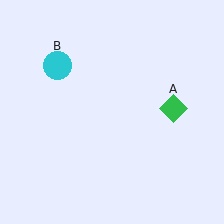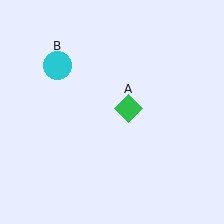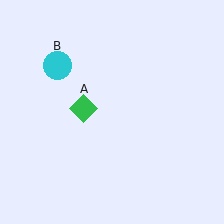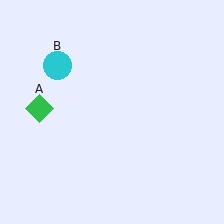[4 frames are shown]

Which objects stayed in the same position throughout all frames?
Cyan circle (object B) remained stationary.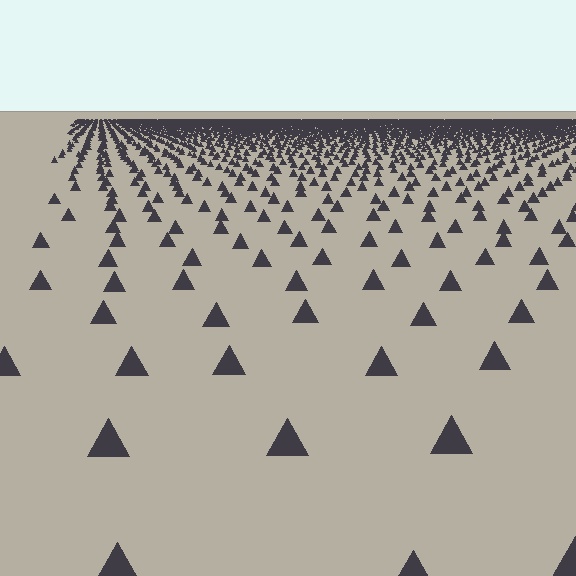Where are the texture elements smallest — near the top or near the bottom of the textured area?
Near the top.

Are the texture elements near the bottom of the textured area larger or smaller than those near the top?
Larger. Near the bottom, elements are closer to the viewer and appear at a bigger on-screen size.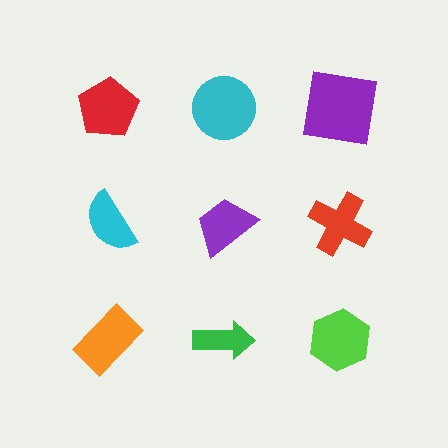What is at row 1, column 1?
A red pentagon.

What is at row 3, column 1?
An orange rectangle.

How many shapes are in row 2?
3 shapes.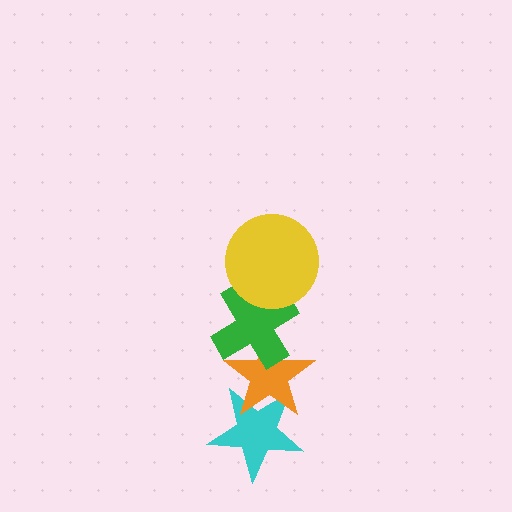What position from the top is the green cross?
The green cross is 2nd from the top.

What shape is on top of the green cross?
The yellow circle is on top of the green cross.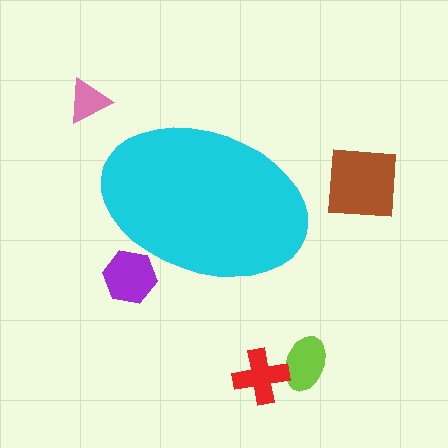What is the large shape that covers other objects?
A cyan ellipse.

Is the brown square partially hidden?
No, the brown square is fully visible.